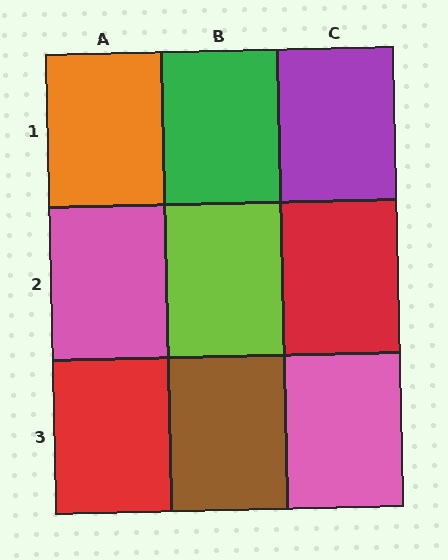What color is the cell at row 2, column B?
Lime.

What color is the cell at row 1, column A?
Orange.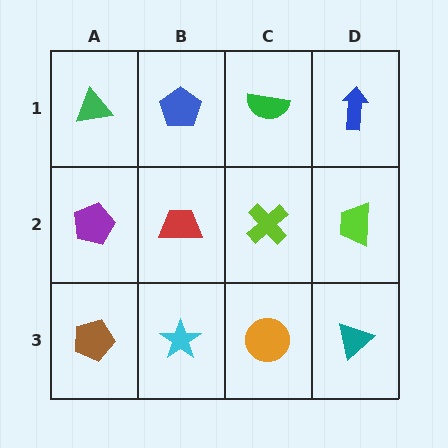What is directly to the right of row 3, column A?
A cyan star.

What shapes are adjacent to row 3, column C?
A lime cross (row 2, column C), a cyan star (row 3, column B), a teal triangle (row 3, column D).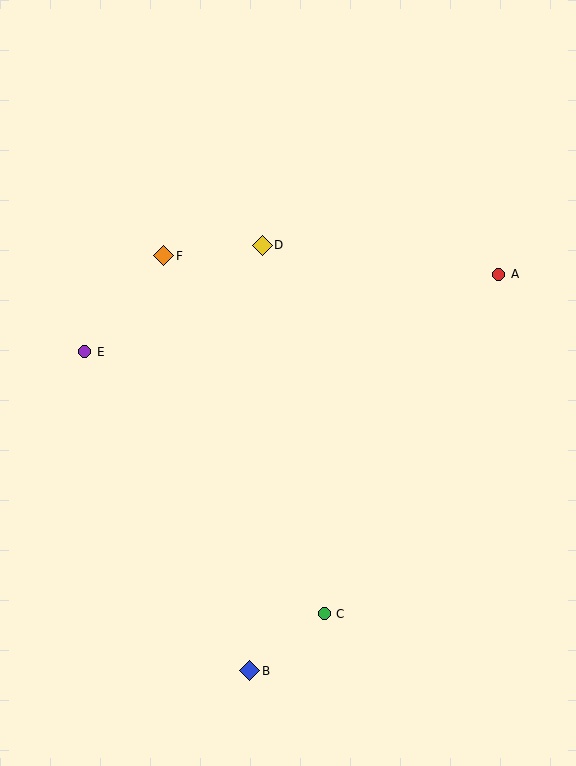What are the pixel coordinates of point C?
Point C is at (324, 614).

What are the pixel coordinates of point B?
Point B is at (250, 671).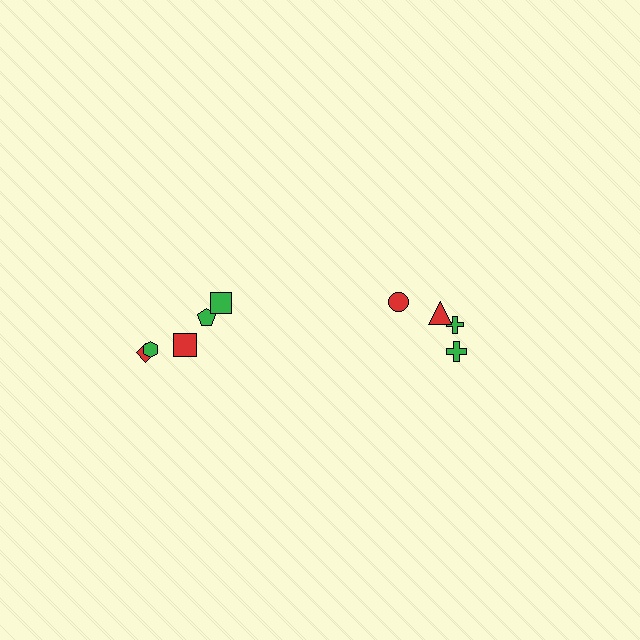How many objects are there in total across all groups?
There are 10 objects.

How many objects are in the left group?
There are 6 objects.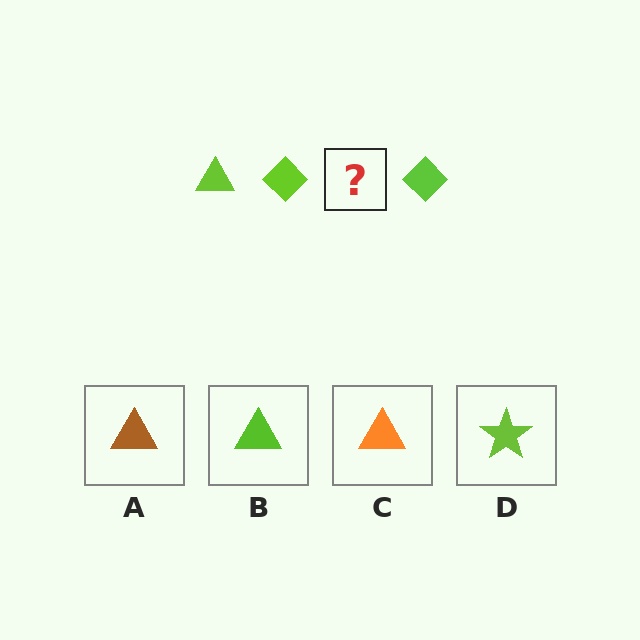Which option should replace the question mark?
Option B.